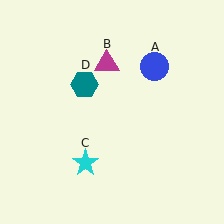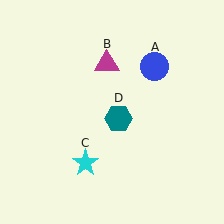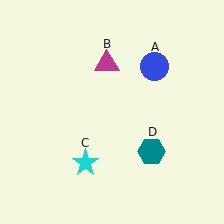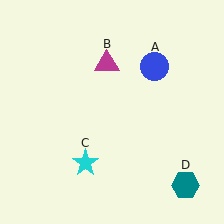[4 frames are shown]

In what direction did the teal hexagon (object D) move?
The teal hexagon (object D) moved down and to the right.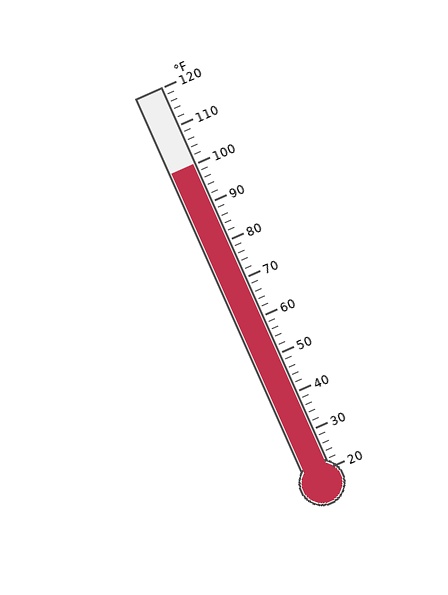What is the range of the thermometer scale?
The thermometer scale ranges from 20°F to 120°F.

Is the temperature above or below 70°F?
The temperature is above 70°F.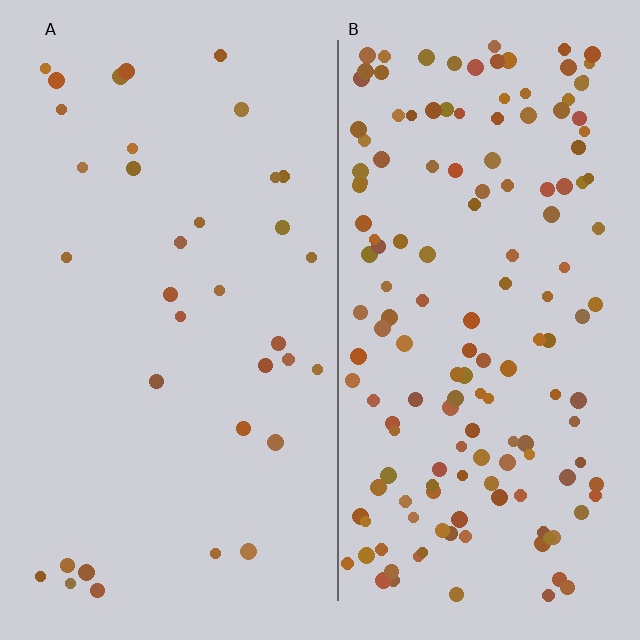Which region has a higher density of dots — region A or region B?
B (the right).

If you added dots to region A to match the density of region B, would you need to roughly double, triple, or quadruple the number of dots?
Approximately quadruple.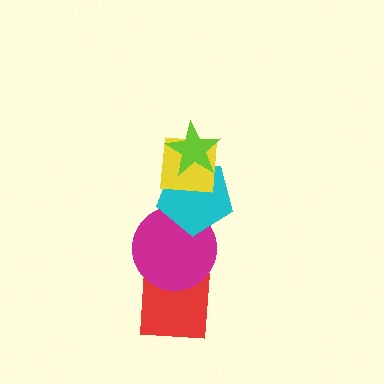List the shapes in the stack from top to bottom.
From top to bottom: the lime star, the yellow square, the cyan pentagon, the magenta circle, the red square.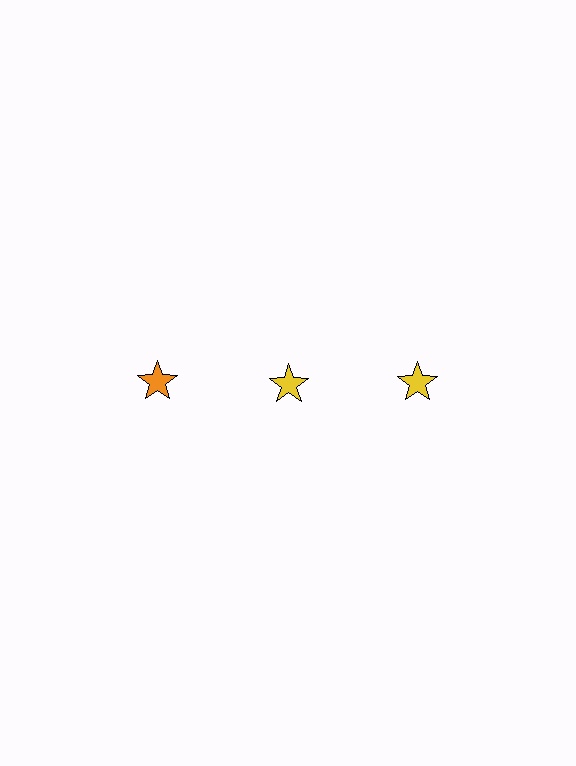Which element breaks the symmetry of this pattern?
The orange star in the top row, leftmost column breaks the symmetry. All other shapes are yellow stars.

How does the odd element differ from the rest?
It has a different color: orange instead of yellow.